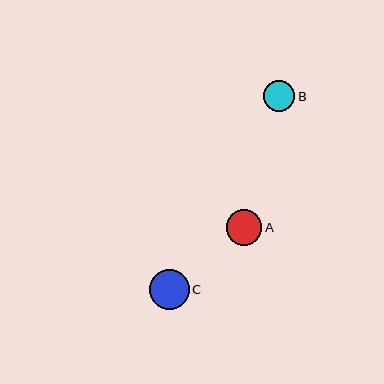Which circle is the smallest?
Circle B is the smallest with a size of approximately 31 pixels.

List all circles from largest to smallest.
From largest to smallest: C, A, B.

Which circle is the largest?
Circle C is the largest with a size of approximately 40 pixels.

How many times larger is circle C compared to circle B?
Circle C is approximately 1.3 times the size of circle B.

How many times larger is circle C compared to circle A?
Circle C is approximately 1.1 times the size of circle A.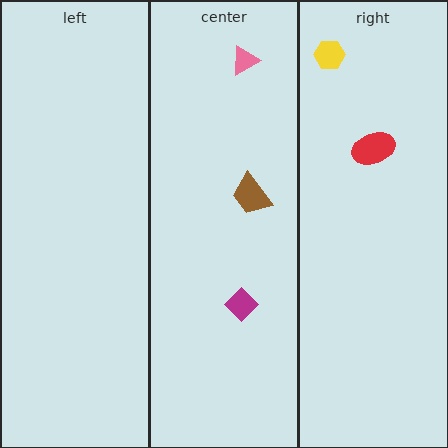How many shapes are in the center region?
3.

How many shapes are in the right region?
2.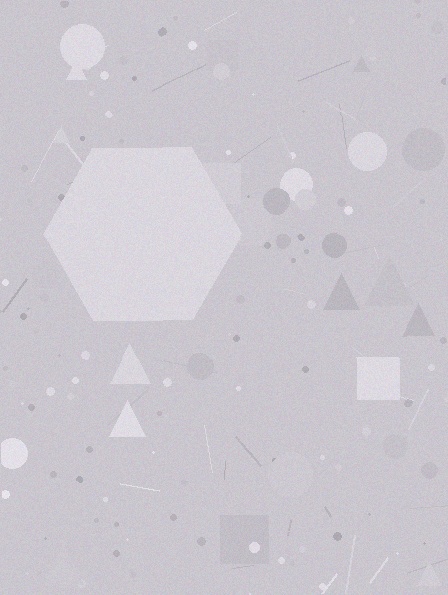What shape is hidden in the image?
A hexagon is hidden in the image.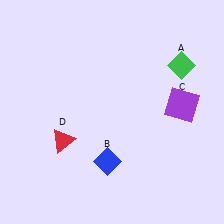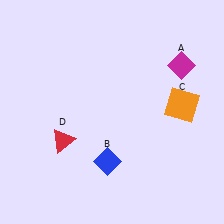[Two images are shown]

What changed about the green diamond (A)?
In Image 1, A is green. In Image 2, it changed to magenta.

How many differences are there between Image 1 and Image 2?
There are 2 differences between the two images.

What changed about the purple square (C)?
In Image 1, C is purple. In Image 2, it changed to orange.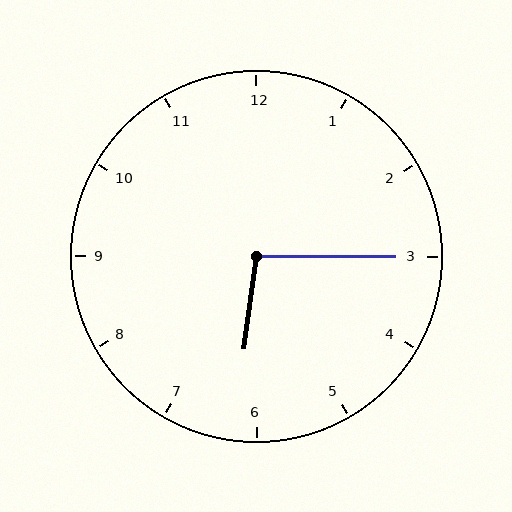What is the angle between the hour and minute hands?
Approximately 98 degrees.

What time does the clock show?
6:15.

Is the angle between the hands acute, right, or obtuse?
It is obtuse.